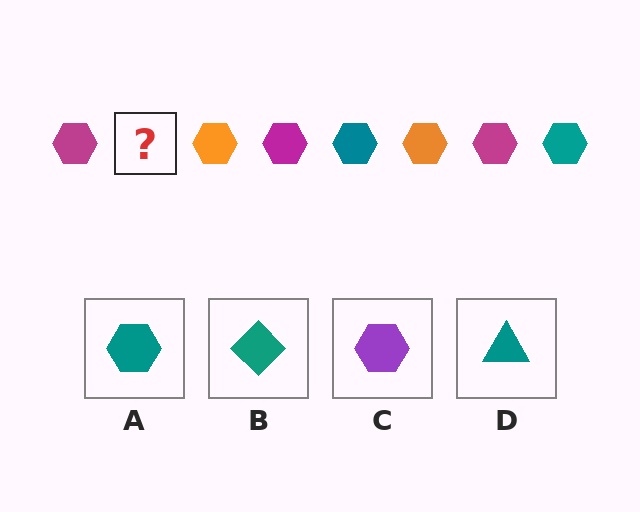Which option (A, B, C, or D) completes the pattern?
A.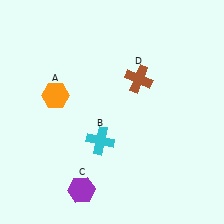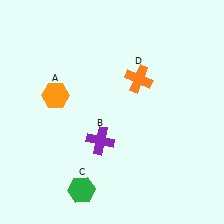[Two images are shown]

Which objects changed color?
B changed from cyan to purple. C changed from purple to green. D changed from brown to orange.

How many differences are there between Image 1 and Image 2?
There are 3 differences between the two images.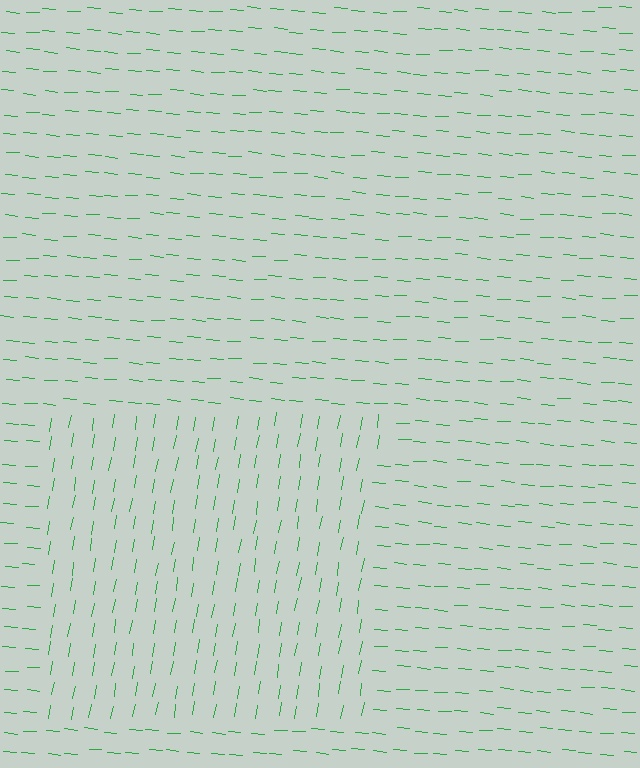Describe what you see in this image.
The image is filled with small green line segments. A rectangle region in the image has lines oriented differently from the surrounding lines, creating a visible texture boundary.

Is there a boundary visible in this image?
Yes, there is a texture boundary formed by a change in line orientation.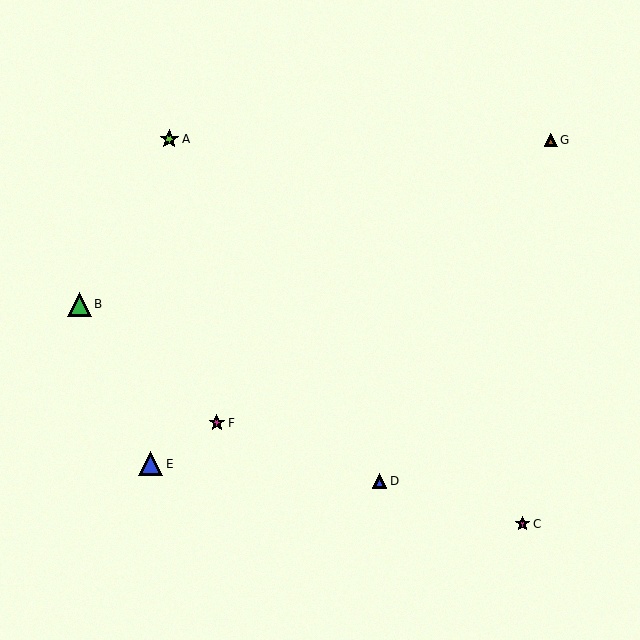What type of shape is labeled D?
Shape D is a blue triangle.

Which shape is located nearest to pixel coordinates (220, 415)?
The magenta star (labeled F) at (217, 423) is nearest to that location.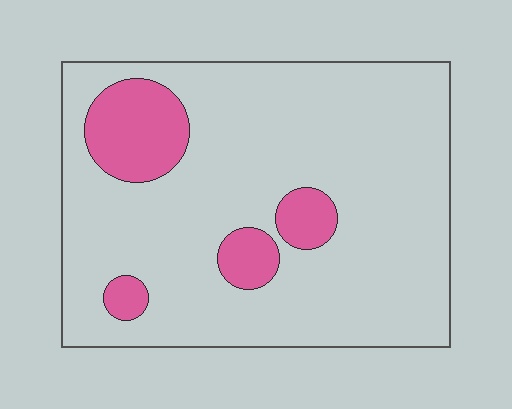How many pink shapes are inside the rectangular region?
4.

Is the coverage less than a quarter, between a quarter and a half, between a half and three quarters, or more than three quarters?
Less than a quarter.